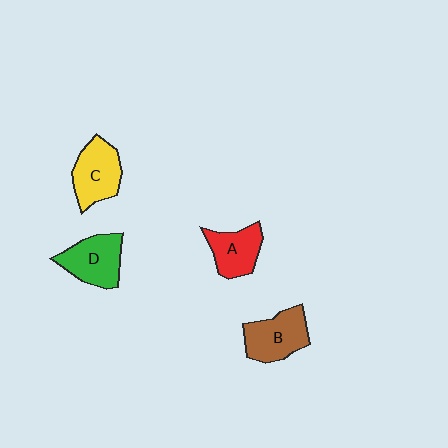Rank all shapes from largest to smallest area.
From largest to smallest: B (brown), C (yellow), D (green), A (red).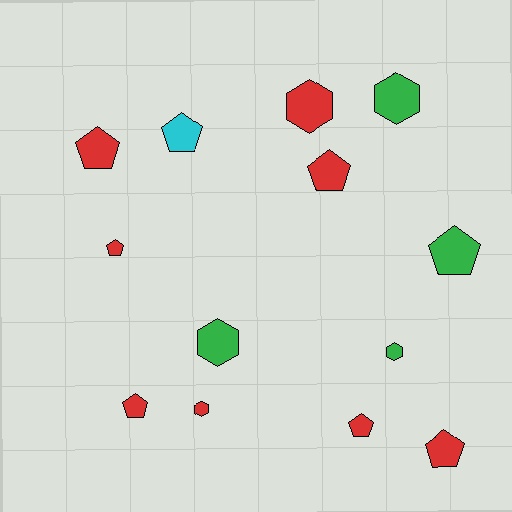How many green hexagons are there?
There are 3 green hexagons.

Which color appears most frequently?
Red, with 8 objects.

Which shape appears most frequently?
Pentagon, with 8 objects.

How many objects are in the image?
There are 13 objects.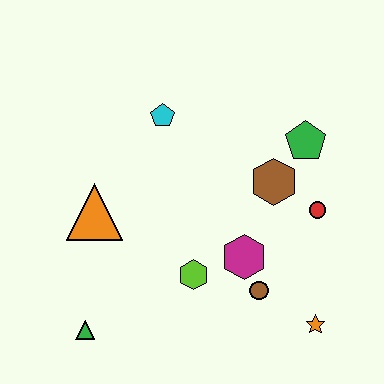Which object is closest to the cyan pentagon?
The orange triangle is closest to the cyan pentagon.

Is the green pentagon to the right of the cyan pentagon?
Yes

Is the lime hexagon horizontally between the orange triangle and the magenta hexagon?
Yes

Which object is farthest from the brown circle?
The cyan pentagon is farthest from the brown circle.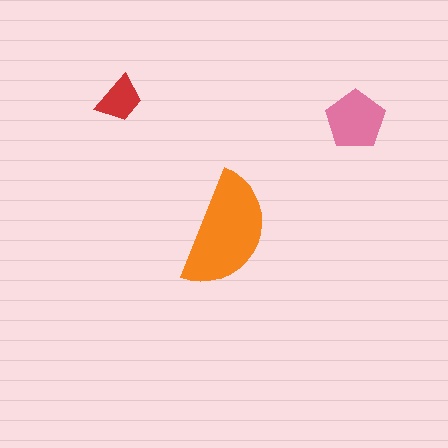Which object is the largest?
The orange semicircle.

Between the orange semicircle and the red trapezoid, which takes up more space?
The orange semicircle.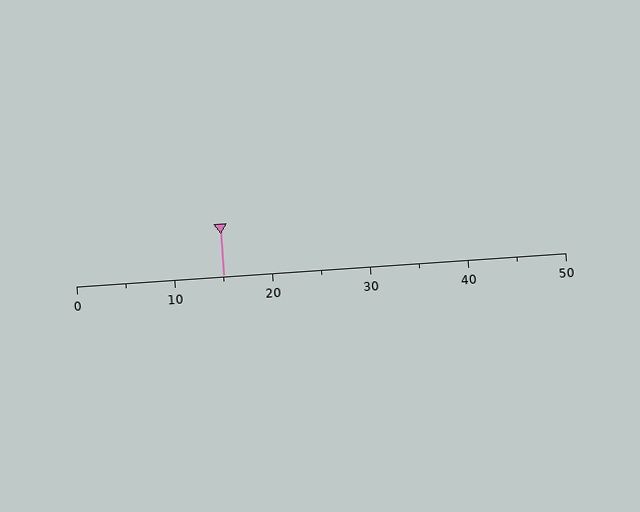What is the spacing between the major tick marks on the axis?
The major ticks are spaced 10 apart.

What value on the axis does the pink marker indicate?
The marker indicates approximately 15.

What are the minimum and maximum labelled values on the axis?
The axis runs from 0 to 50.